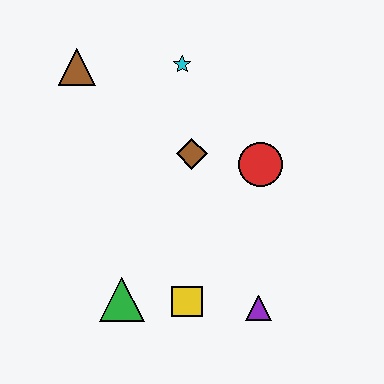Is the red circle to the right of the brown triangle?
Yes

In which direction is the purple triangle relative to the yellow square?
The purple triangle is to the right of the yellow square.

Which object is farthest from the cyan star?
The purple triangle is farthest from the cyan star.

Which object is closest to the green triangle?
The yellow square is closest to the green triangle.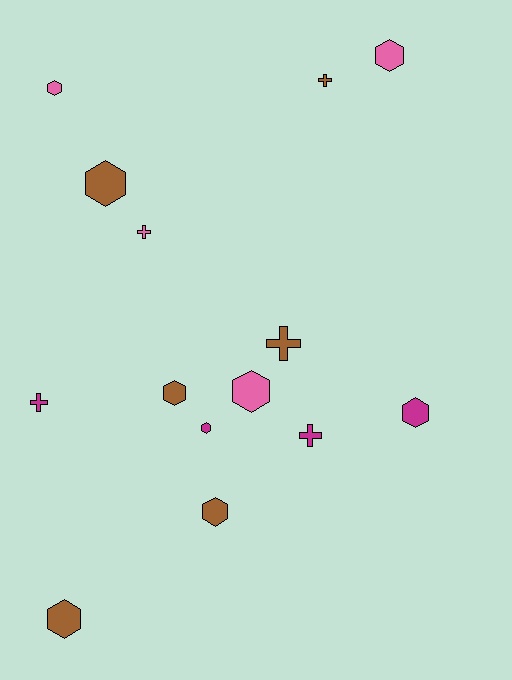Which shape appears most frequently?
Hexagon, with 9 objects.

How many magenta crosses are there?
There are 2 magenta crosses.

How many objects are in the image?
There are 14 objects.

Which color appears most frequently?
Brown, with 6 objects.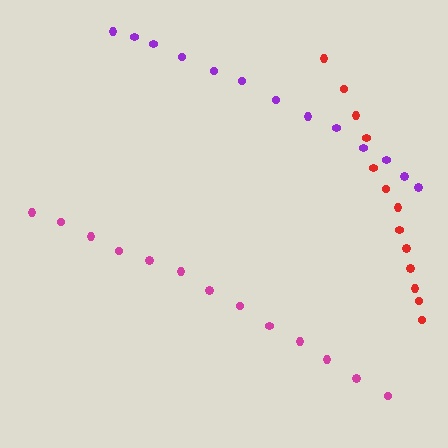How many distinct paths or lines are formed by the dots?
There are 3 distinct paths.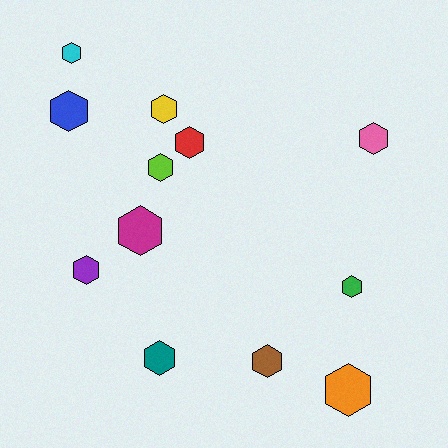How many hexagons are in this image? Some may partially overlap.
There are 12 hexagons.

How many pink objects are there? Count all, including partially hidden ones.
There is 1 pink object.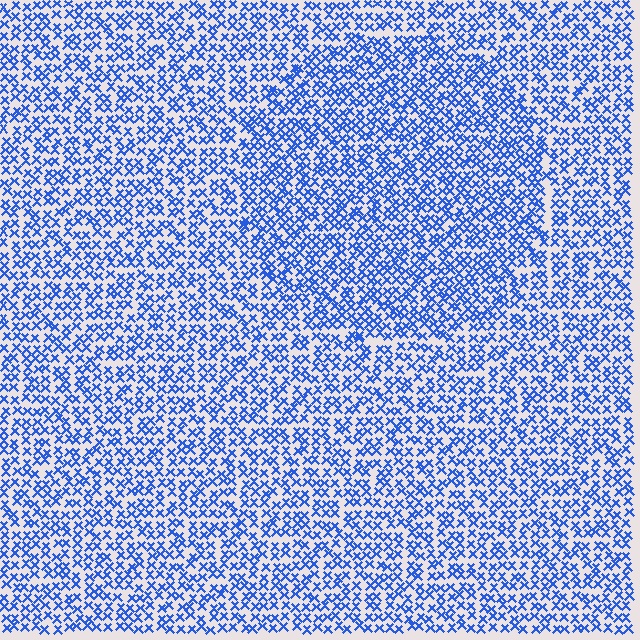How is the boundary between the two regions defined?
The boundary is defined by a change in element density (approximately 1.4x ratio). All elements are the same color, size, and shape.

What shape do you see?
I see a circle.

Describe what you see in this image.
The image contains small blue elements arranged at two different densities. A circle-shaped region is visible where the elements are more densely packed than the surrounding area.